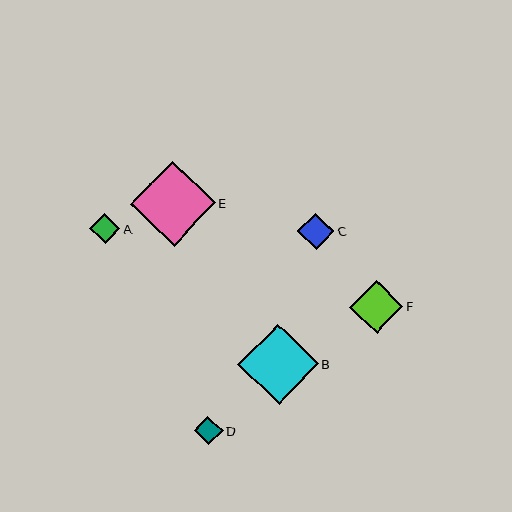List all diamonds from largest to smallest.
From largest to smallest: E, B, F, C, A, D.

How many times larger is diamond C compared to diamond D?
Diamond C is approximately 1.3 times the size of diamond D.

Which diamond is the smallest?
Diamond D is the smallest with a size of approximately 28 pixels.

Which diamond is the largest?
Diamond E is the largest with a size of approximately 84 pixels.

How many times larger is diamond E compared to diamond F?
Diamond E is approximately 1.6 times the size of diamond F.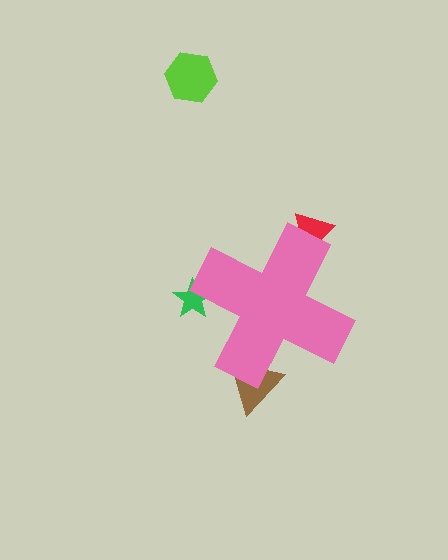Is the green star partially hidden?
Yes, the green star is partially hidden behind the pink cross.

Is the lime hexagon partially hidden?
No, the lime hexagon is fully visible.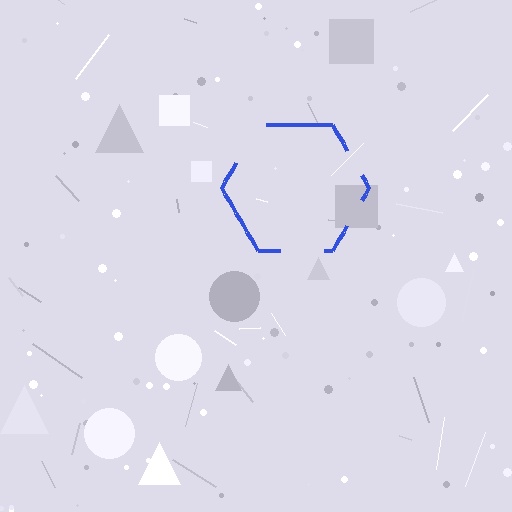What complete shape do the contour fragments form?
The contour fragments form a hexagon.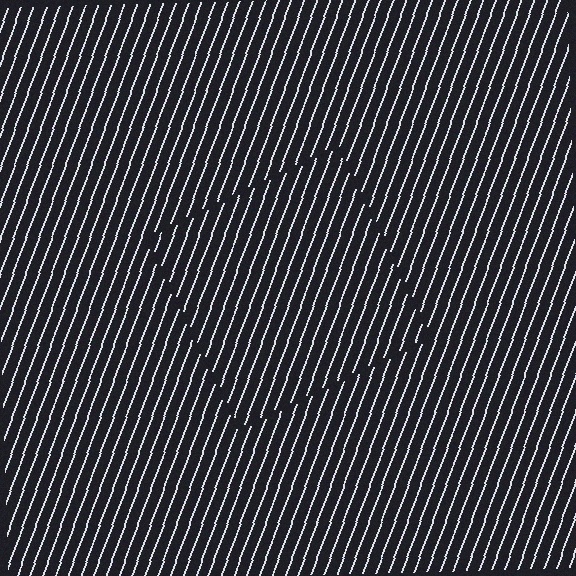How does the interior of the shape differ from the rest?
The interior of the shape contains the same grating, shifted by half a period — the contour is defined by the phase discontinuity where line-ends from the inner and outer gratings abut.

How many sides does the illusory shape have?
4 sides — the line-ends trace a square.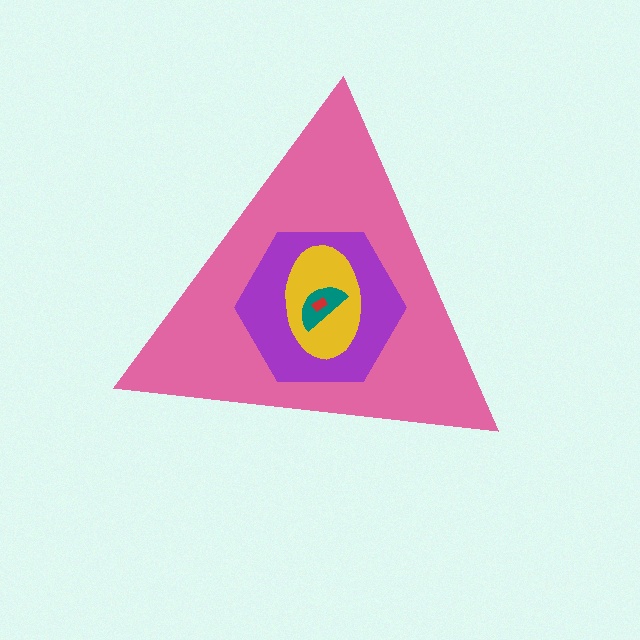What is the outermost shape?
The pink triangle.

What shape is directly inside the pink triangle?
The purple hexagon.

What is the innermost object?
The red rectangle.